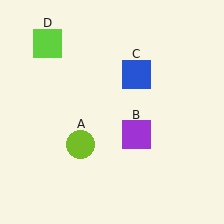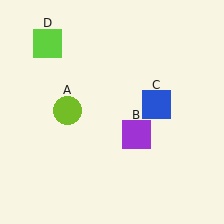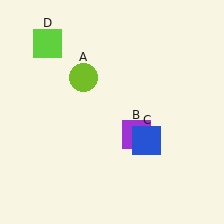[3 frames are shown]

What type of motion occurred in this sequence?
The lime circle (object A), blue square (object C) rotated clockwise around the center of the scene.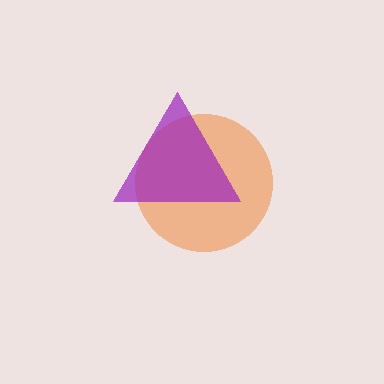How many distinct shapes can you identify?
There are 2 distinct shapes: an orange circle, a purple triangle.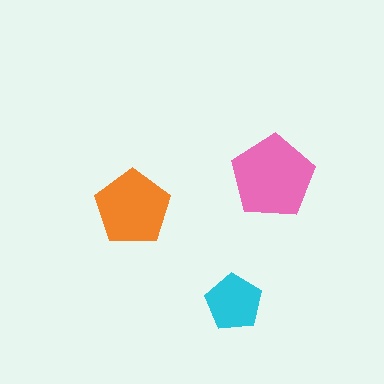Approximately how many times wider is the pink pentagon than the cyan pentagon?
About 1.5 times wider.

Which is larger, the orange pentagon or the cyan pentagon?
The orange one.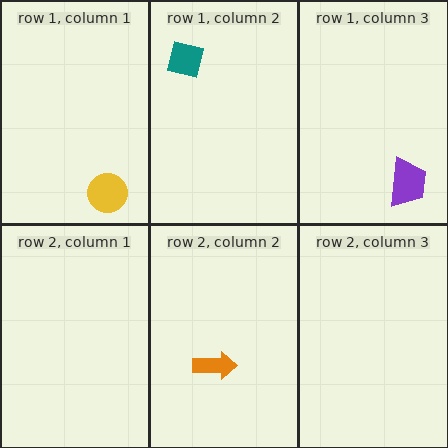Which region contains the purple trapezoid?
The row 1, column 3 region.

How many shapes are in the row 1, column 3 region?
1.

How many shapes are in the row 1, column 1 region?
1.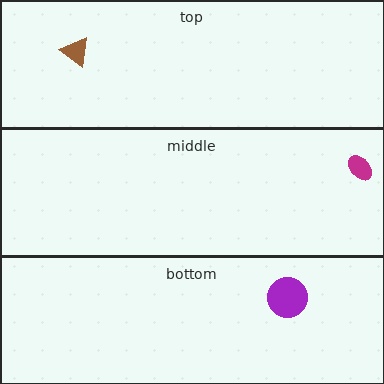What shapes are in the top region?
The brown triangle.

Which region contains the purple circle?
The bottom region.